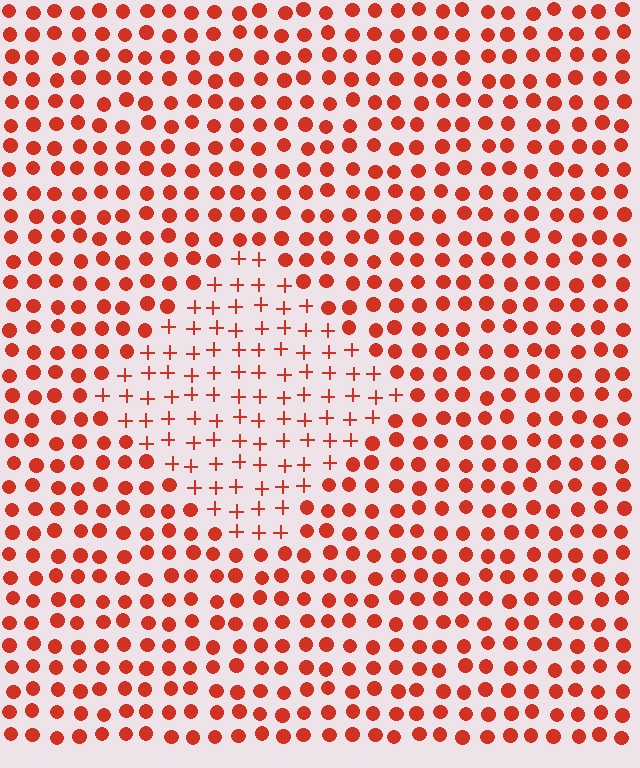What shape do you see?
I see a diamond.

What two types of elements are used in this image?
The image uses plus signs inside the diamond region and circles outside it.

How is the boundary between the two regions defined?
The boundary is defined by a change in element shape: plus signs inside vs. circles outside. All elements share the same color and spacing.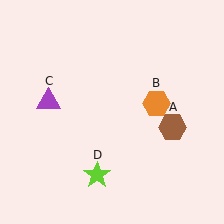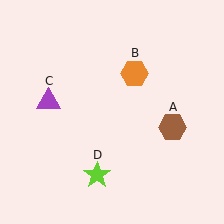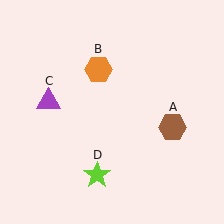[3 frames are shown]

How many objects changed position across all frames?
1 object changed position: orange hexagon (object B).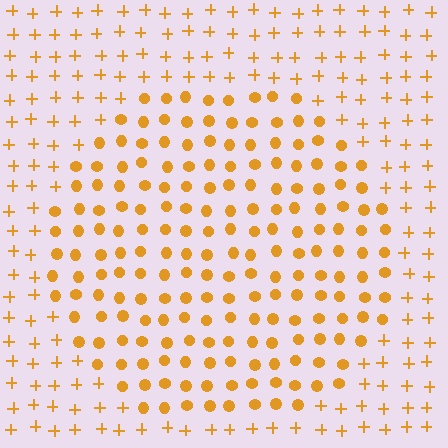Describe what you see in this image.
The image is filled with small orange elements arranged in a uniform grid. A circle-shaped region contains circles, while the surrounding area contains plus signs. The boundary is defined purely by the change in element shape.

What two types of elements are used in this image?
The image uses circles inside the circle region and plus signs outside it.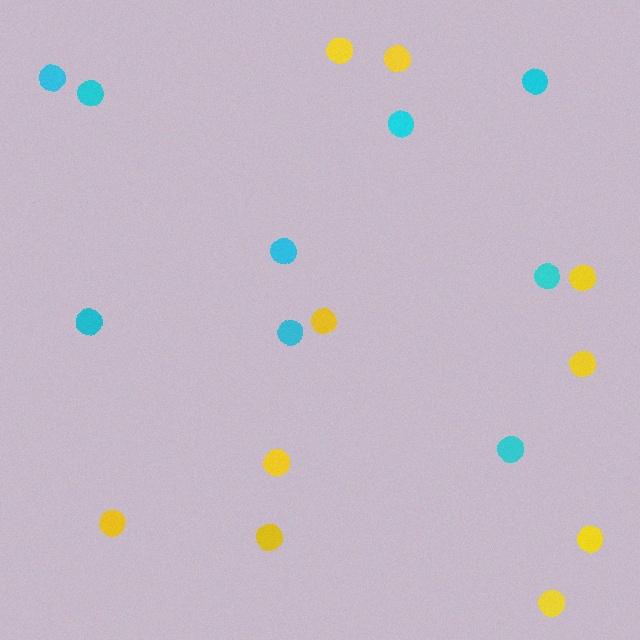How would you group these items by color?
There are 2 groups: one group of cyan circles (9) and one group of yellow circles (10).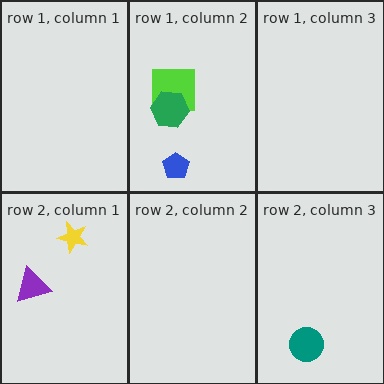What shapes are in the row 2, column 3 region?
The teal circle.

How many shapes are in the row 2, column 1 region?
2.